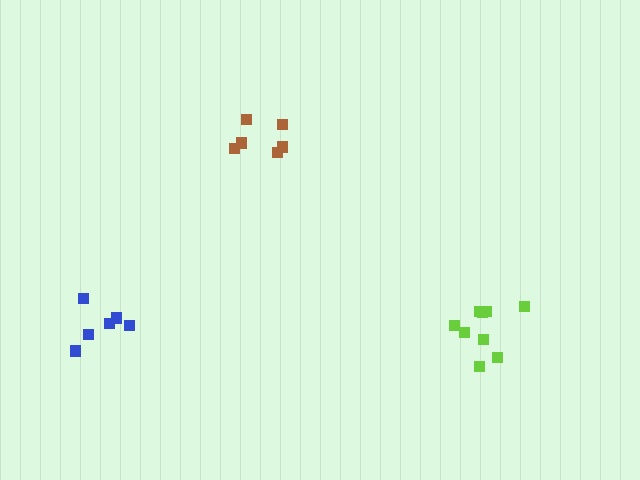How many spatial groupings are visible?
There are 3 spatial groupings.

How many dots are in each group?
Group 1: 6 dots, Group 2: 6 dots, Group 3: 10 dots (22 total).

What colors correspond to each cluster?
The clusters are colored: brown, blue, lime.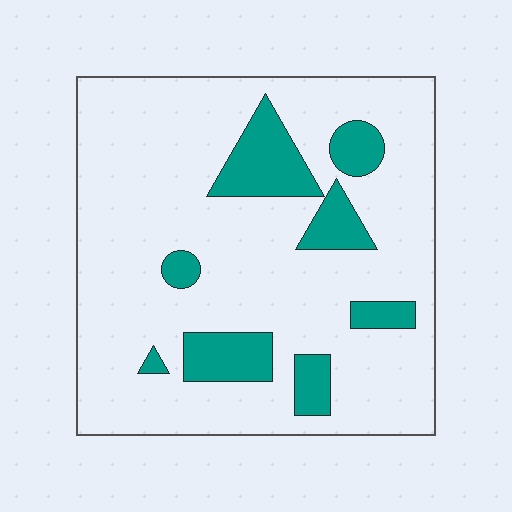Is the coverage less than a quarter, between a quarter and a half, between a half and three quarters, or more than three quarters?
Less than a quarter.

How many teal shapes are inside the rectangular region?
8.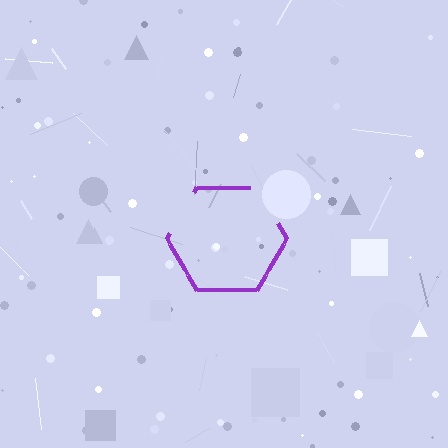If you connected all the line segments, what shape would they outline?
They would outline a hexagon.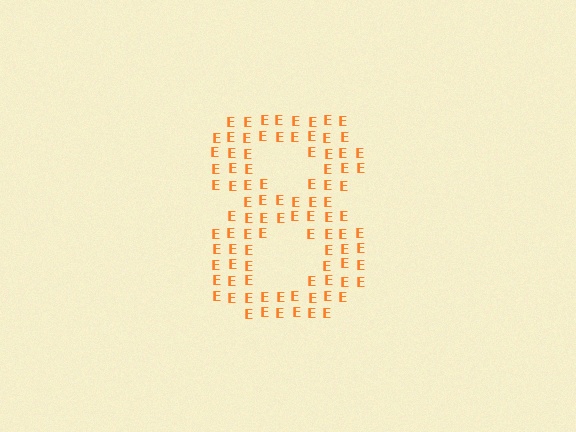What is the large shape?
The large shape is the digit 8.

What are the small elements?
The small elements are letter E's.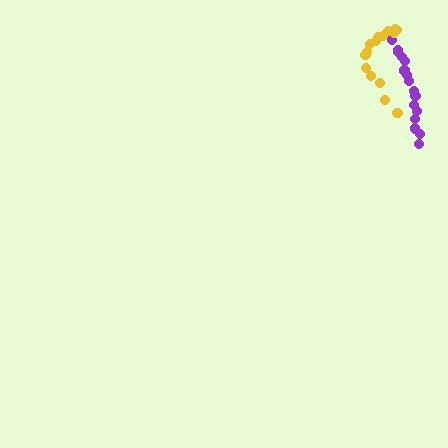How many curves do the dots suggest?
There are 2 distinct paths.